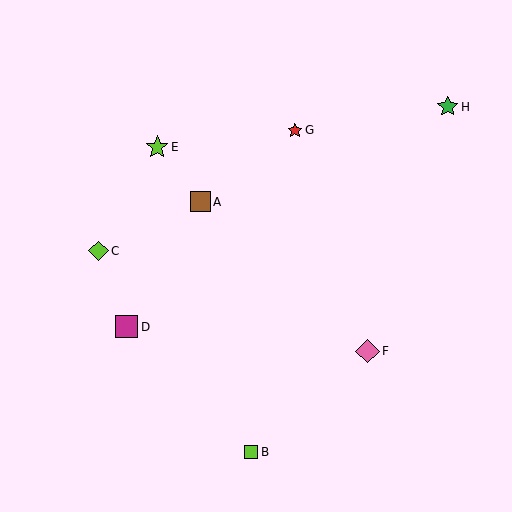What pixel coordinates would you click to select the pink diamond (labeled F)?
Click at (368, 351) to select the pink diamond F.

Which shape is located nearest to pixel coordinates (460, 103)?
The green star (labeled H) at (448, 107) is nearest to that location.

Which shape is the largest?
The pink diamond (labeled F) is the largest.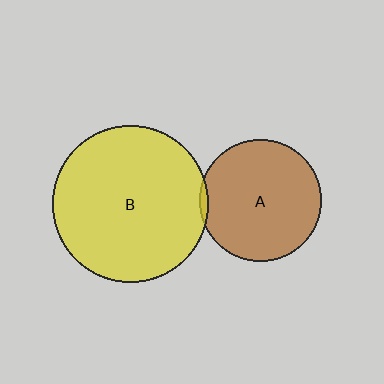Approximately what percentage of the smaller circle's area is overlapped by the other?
Approximately 5%.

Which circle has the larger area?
Circle B (yellow).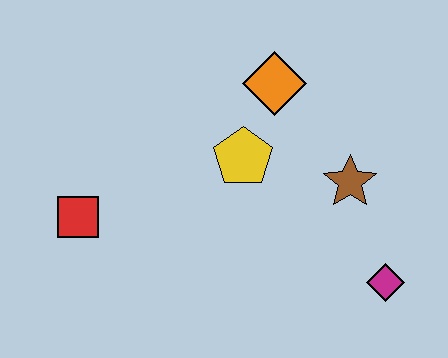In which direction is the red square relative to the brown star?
The red square is to the left of the brown star.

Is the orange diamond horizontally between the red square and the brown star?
Yes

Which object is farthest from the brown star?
The red square is farthest from the brown star.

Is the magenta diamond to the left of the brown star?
No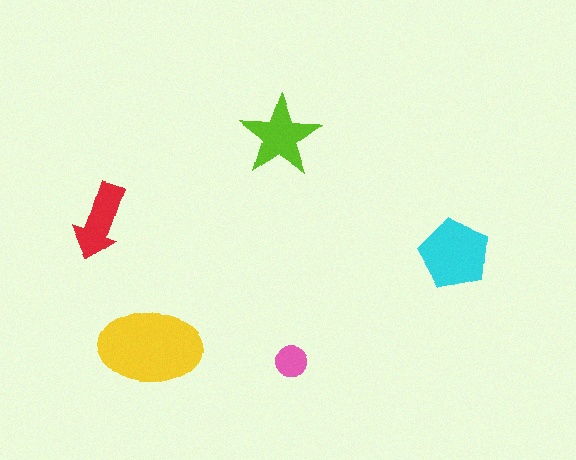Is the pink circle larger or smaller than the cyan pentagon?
Smaller.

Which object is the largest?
The yellow ellipse.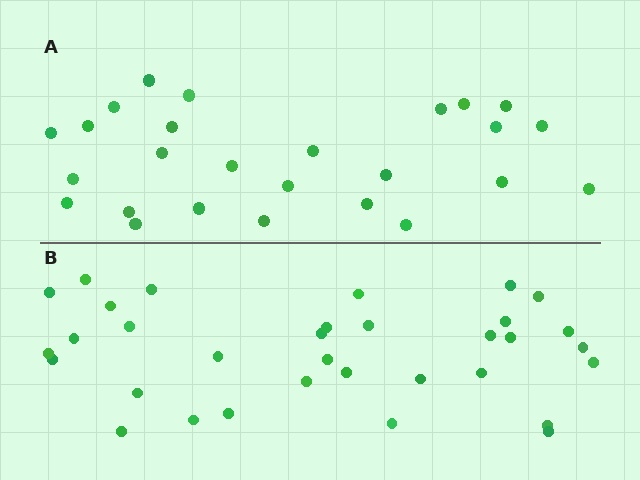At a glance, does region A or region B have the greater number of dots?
Region B (the bottom region) has more dots.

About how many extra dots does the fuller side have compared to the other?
Region B has roughly 8 or so more dots than region A.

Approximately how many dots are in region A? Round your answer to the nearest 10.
About 30 dots. (The exact count is 26, which rounds to 30.)